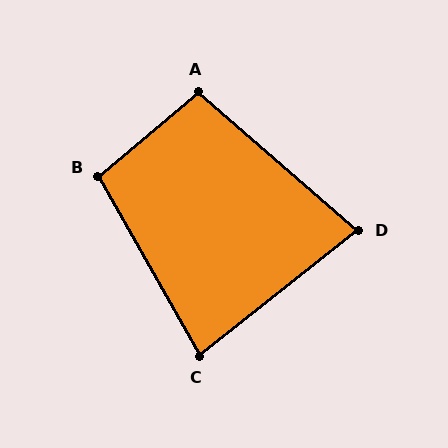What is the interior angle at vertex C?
Approximately 81 degrees (acute).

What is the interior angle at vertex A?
Approximately 99 degrees (obtuse).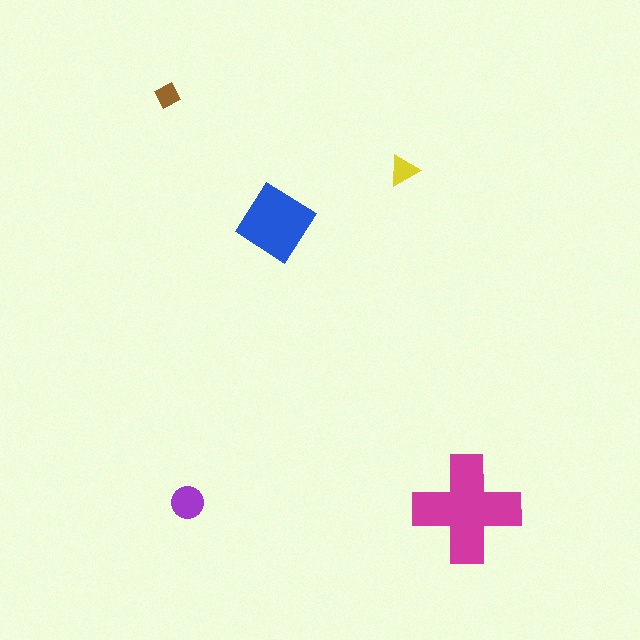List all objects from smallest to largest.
The brown diamond, the yellow triangle, the purple circle, the blue diamond, the magenta cross.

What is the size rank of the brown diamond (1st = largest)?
5th.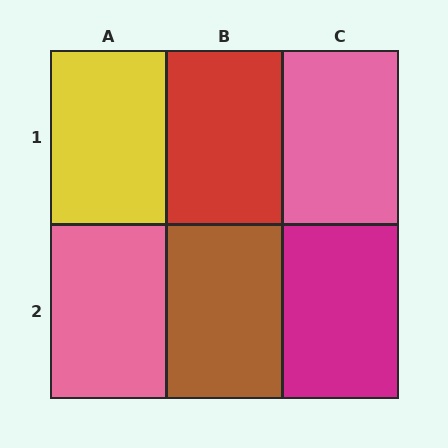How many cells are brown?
1 cell is brown.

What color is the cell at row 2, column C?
Magenta.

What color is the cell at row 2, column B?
Brown.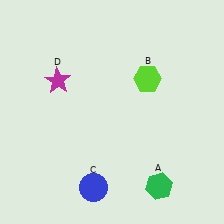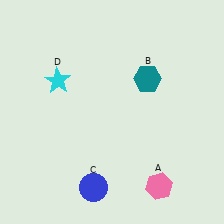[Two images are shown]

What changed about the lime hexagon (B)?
In Image 1, B is lime. In Image 2, it changed to teal.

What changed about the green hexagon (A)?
In Image 1, A is green. In Image 2, it changed to pink.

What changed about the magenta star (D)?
In Image 1, D is magenta. In Image 2, it changed to cyan.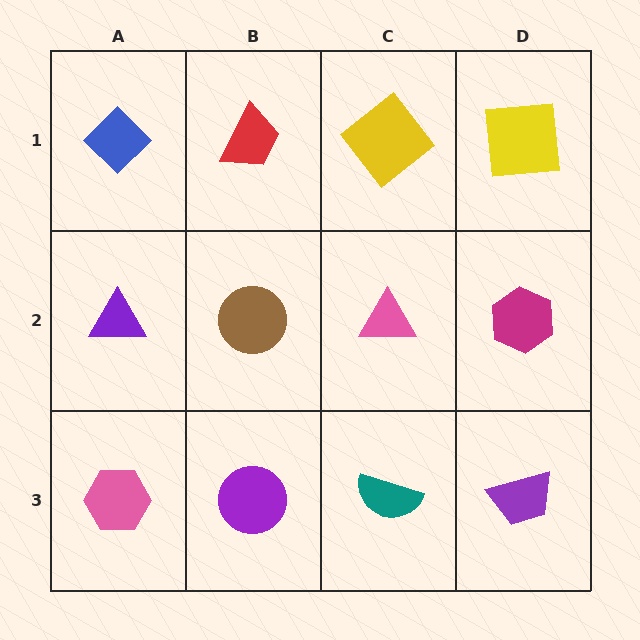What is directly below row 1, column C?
A pink triangle.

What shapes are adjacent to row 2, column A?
A blue diamond (row 1, column A), a pink hexagon (row 3, column A), a brown circle (row 2, column B).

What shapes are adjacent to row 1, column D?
A magenta hexagon (row 2, column D), a yellow diamond (row 1, column C).